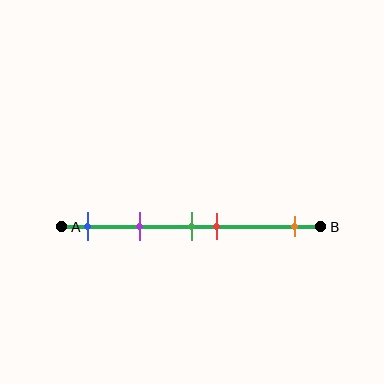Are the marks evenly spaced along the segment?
No, the marks are not evenly spaced.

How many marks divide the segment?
There are 5 marks dividing the segment.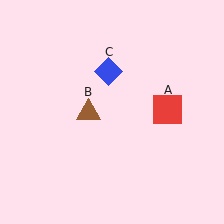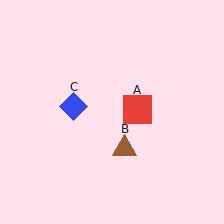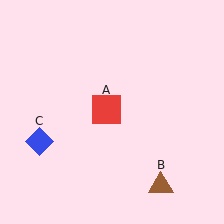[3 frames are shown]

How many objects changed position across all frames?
3 objects changed position: red square (object A), brown triangle (object B), blue diamond (object C).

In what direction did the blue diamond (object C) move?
The blue diamond (object C) moved down and to the left.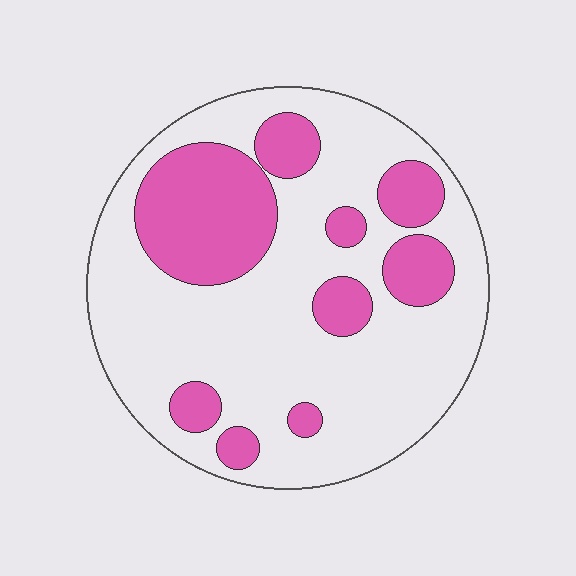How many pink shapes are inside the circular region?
9.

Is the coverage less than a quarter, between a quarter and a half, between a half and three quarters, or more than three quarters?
Between a quarter and a half.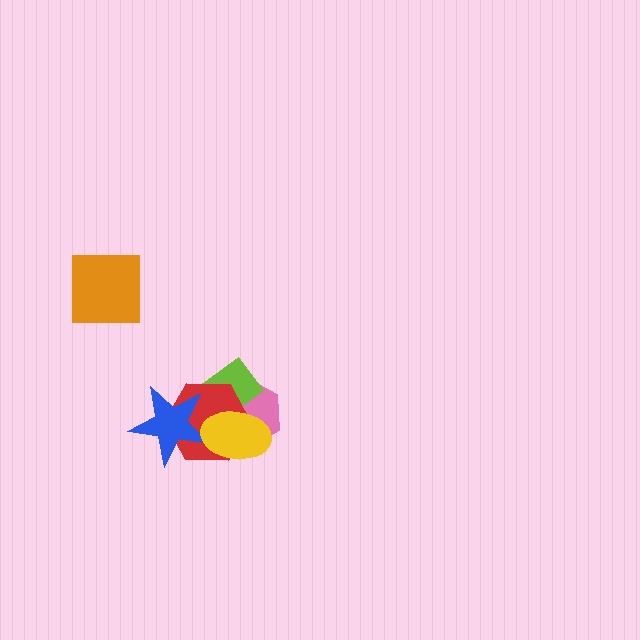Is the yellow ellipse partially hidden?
No, no other shape covers it.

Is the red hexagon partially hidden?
Yes, it is partially covered by another shape.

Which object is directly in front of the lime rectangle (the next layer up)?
The red hexagon is directly in front of the lime rectangle.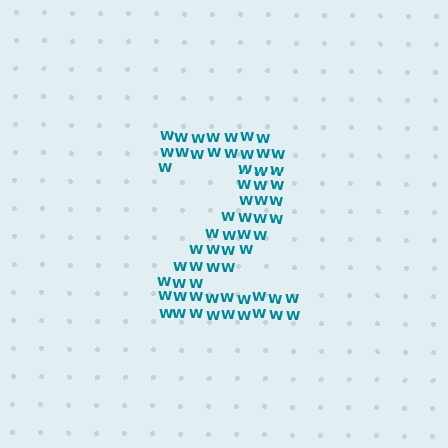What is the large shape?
The large shape is the digit 2.